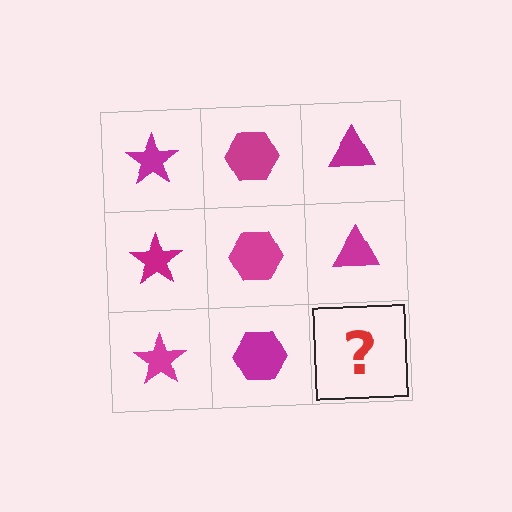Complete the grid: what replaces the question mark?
The question mark should be replaced with a magenta triangle.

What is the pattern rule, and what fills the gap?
The rule is that each column has a consistent shape. The gap should be filled with a magenta triangle.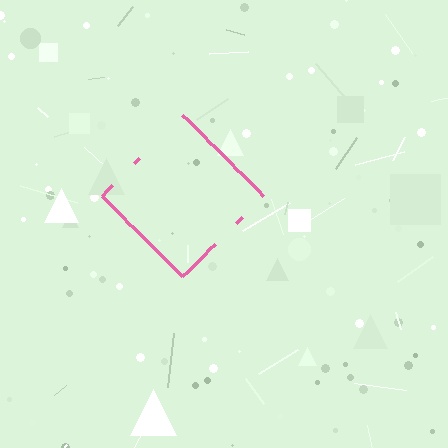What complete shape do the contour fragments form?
The contour fragments form a diamond.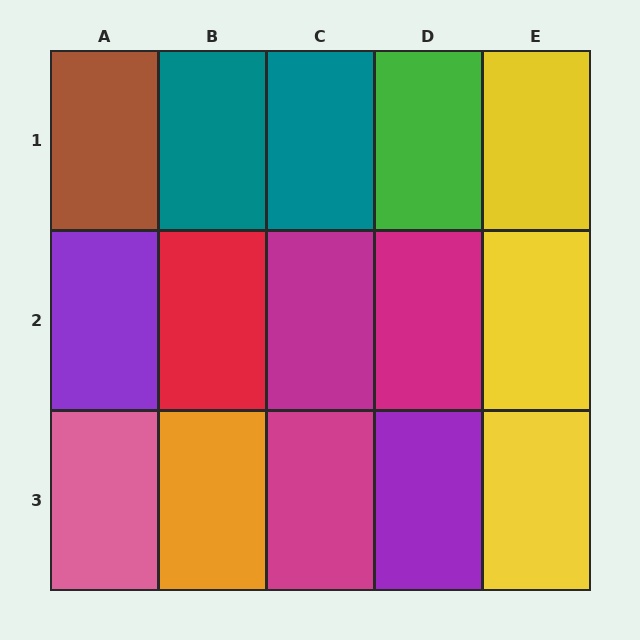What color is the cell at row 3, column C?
Magenta.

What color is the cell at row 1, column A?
Brown.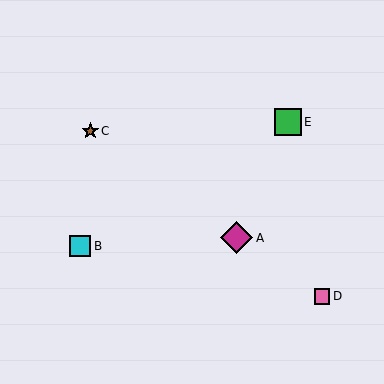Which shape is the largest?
The magenta diamond (labeled A) is the largest.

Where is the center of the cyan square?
The center of the cyan square is at (80, 246).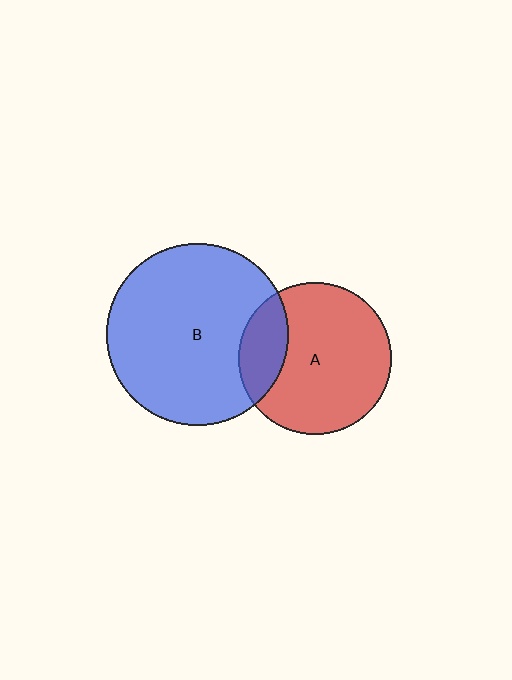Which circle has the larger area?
Circle B (blue).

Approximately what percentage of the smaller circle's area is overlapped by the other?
Approximately 20%.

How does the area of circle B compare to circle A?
Approximately 1.4 times.